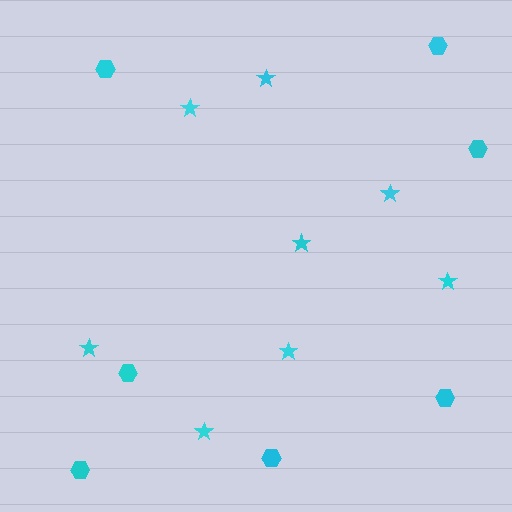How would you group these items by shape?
There are 2 groups: one group of stars (8) and one group of hexagons (7).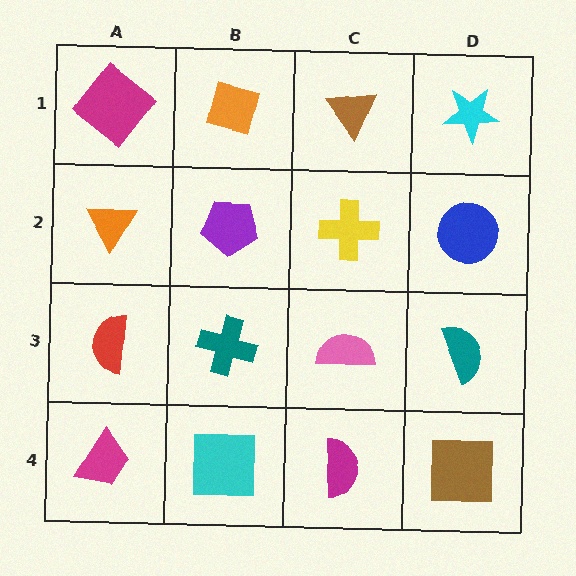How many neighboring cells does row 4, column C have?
3.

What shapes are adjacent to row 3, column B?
A purple pentagon (row 2, column B), a cyan square (row 4, column B), a red semicircle (row 3, column A), a pink semicircle (row 3, column C).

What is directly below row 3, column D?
A brown square.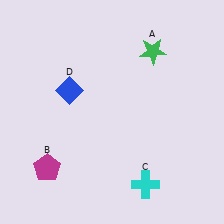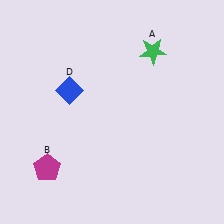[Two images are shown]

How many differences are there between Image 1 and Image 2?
There is 1 difference between the two images.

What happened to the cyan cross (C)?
The cyan cross (C) was removed in Image 2. It was in the bottom-right area of Image 1.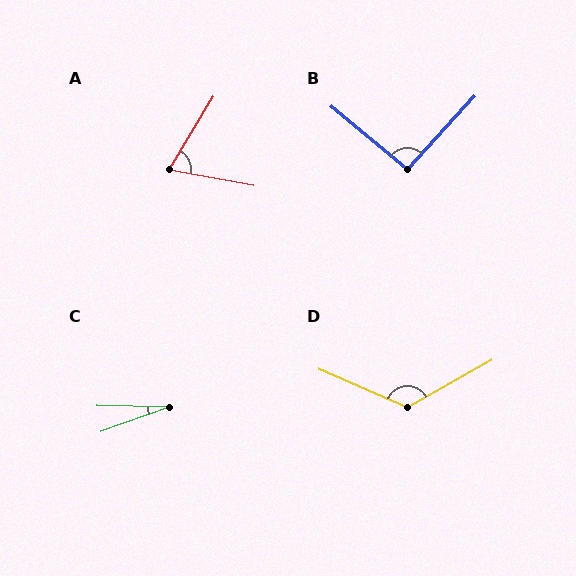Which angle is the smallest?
C, at approximately 21 degrees.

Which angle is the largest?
D, at approximately 128 degrees.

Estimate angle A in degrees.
Approximately 69 degrees.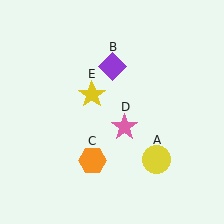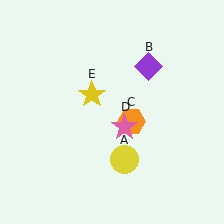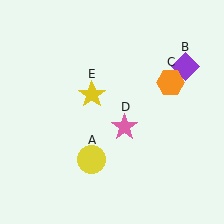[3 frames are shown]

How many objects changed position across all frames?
3 objects changed position: yellow circle (object A), purple diamond (object B), orange hexagon (object C).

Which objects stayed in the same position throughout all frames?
Pink star (object D) and yellow star (object E) remained stationary.